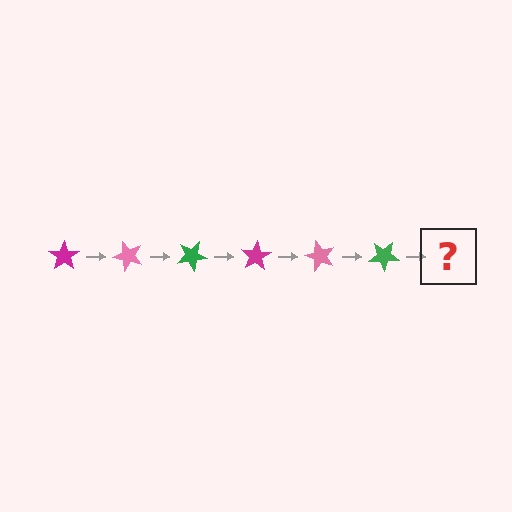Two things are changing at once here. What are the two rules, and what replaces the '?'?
The two rules are that it rotates 50 degrees each step and the color cycles through magenta, pink, and green. The '?' should be a magenta star, rotated 300 degrees from the start.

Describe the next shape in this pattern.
It should be a magenta star, rotated 300 degrees from the start.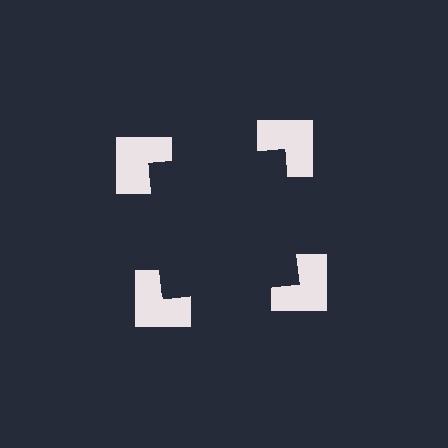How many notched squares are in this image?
There are 4 — one at each vertex of the illusory square.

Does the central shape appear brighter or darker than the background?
It typically appears slightly darker than the background, even though no actual brightness change is drawn.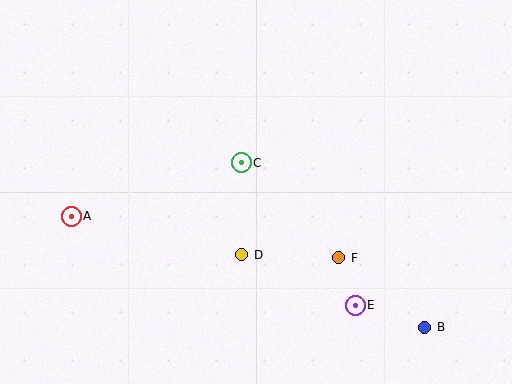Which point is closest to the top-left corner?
Point A is closest to the top-left corner.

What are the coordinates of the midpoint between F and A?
The midpoint between F and A is at (205, 237).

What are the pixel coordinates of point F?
Point F is at (339, 258).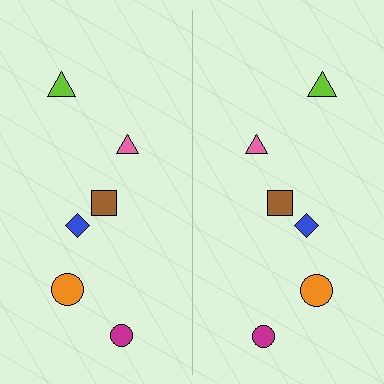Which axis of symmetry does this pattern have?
The pattern has a vertical axis of symmetry running through the center of the image.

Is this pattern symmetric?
Yes, this pattern has bilateral (reflection) symmetry.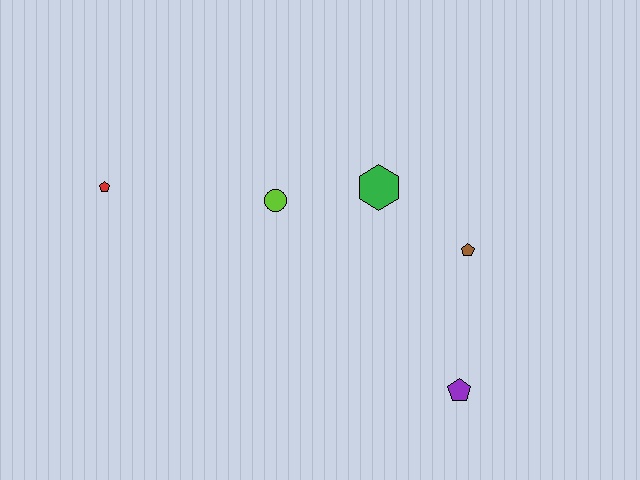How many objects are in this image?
There are 5 objects.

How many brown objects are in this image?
There is 1 brown object.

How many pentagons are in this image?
There are 3 pentagons.